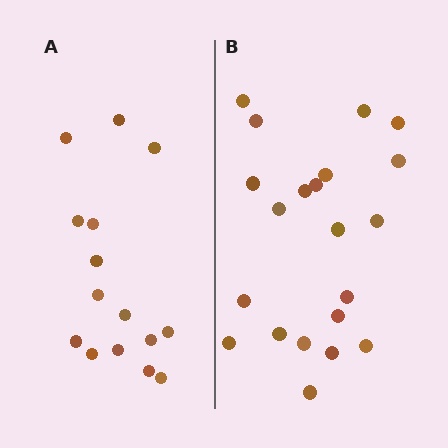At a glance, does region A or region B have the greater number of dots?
Region B (the right region) has more dots.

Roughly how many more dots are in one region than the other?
Region B has about 6 more dots than region A.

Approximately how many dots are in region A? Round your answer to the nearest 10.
About 20 dots. (The exact count is 15, which rounds to 20.)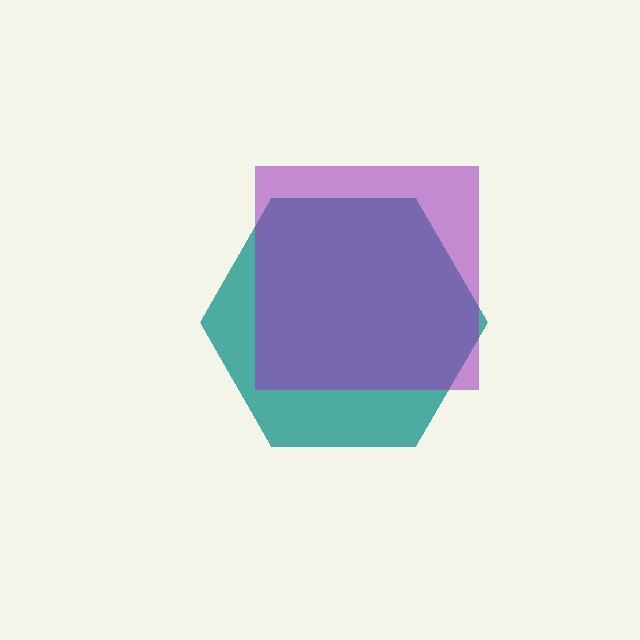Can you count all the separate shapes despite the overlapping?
Yes, there are 2 separate shapes.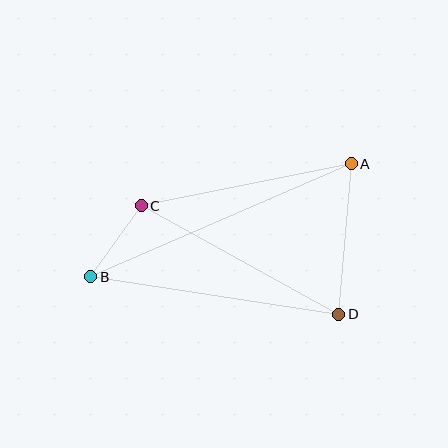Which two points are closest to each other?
Points B and C are closest to each other.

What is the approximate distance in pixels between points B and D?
The distance between B and D is approximately 251 pixels.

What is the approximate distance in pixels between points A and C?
The distance between A and C is approximately 214 pixels.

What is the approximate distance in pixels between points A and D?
The distance between A and D is approximately 151 pixels.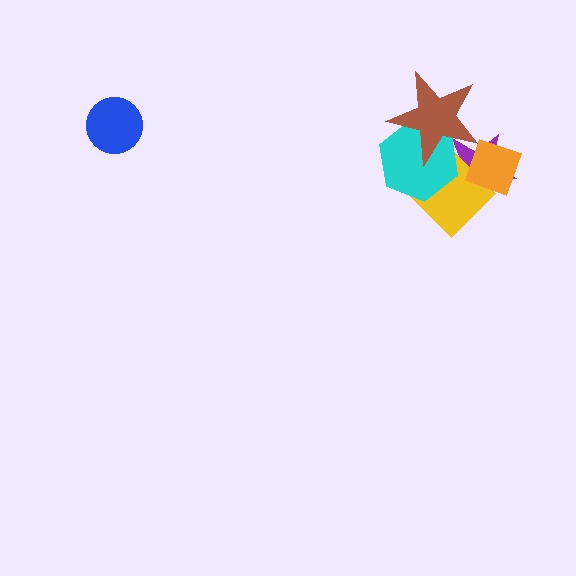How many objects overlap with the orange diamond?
2 objects overlap with the orange diamond.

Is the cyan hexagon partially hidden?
Yes, it is partially covered by another shape.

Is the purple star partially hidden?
Yes, it is partially covered by another shape.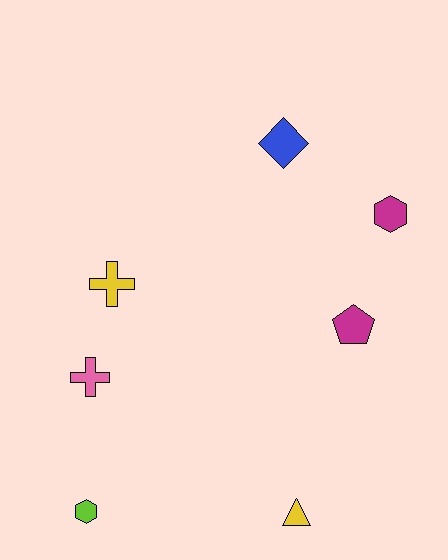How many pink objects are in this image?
There is 1 pink object.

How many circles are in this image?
There are no circles.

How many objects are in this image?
There are 7 objects.